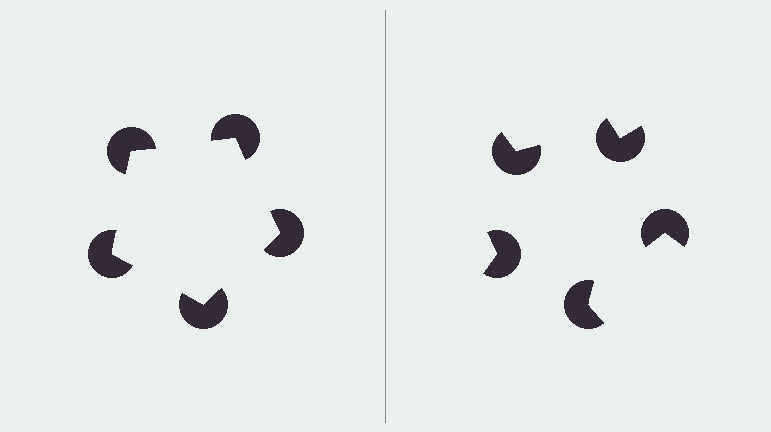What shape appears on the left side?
An illusory pentagon.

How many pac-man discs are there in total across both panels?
10 — 5 on each side.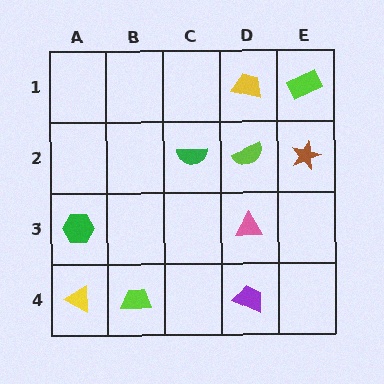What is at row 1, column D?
A yellow trapezoid.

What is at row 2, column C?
A green semicircle.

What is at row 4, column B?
A lime trapezoid.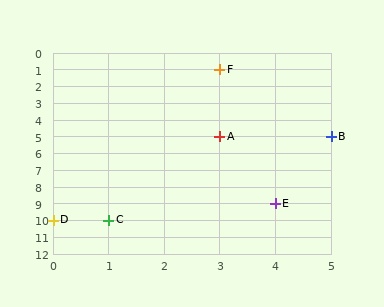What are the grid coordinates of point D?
Point D is at grid coordinates (0, 10).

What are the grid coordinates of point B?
Point B is at grid coordinates (5, 5).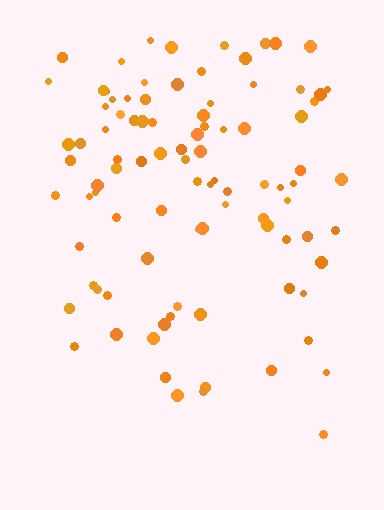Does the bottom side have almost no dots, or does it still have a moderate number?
Still a moderate number, just noticeably fewer than the top.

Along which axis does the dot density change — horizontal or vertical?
Vertical.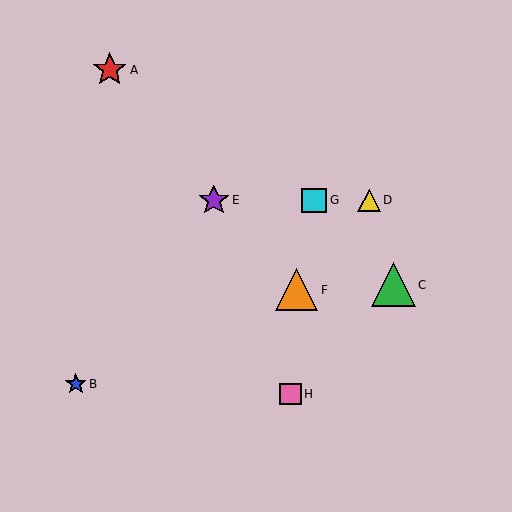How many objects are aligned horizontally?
3 objects (D, E, G) are aligned horizontally.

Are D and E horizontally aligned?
Yes, both are at y≈200.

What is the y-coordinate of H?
Object H is at y≈394.